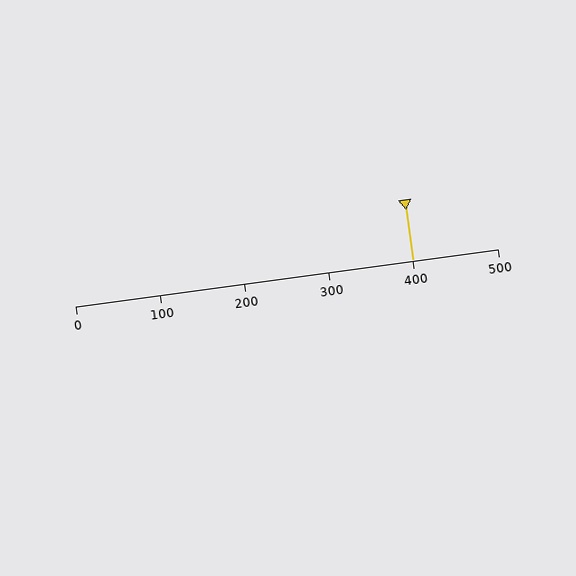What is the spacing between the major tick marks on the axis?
The major ticks are spaced 100 apart.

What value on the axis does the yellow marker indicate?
The marker indicates approximately 400.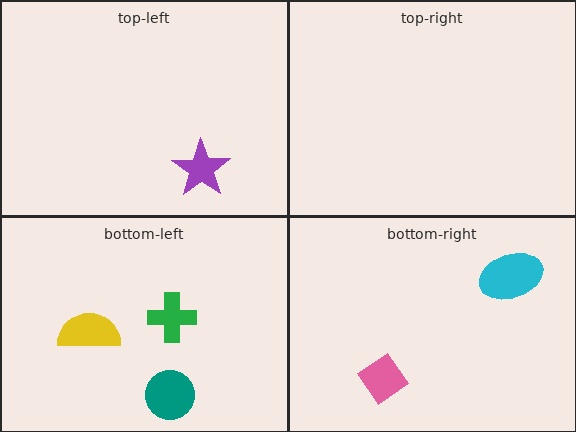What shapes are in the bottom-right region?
The cyan ellipse, the pink diamond.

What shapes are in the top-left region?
The purple star.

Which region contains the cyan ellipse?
The bottom-right region.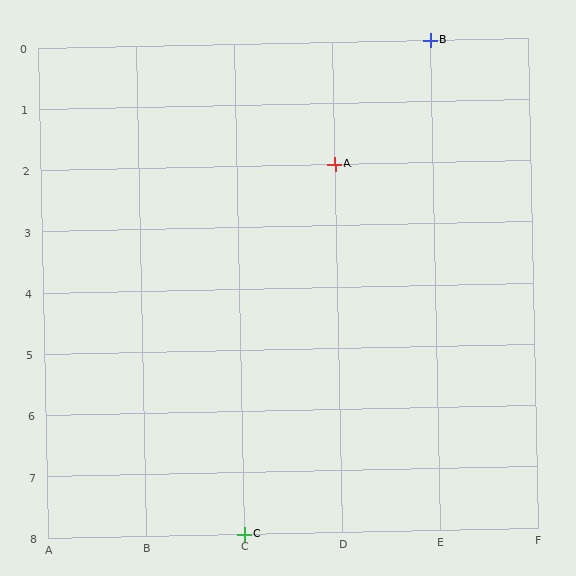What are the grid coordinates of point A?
Point A is at grid coordinates (D, 2).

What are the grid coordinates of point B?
Point B is at grid coordinates (E, 0).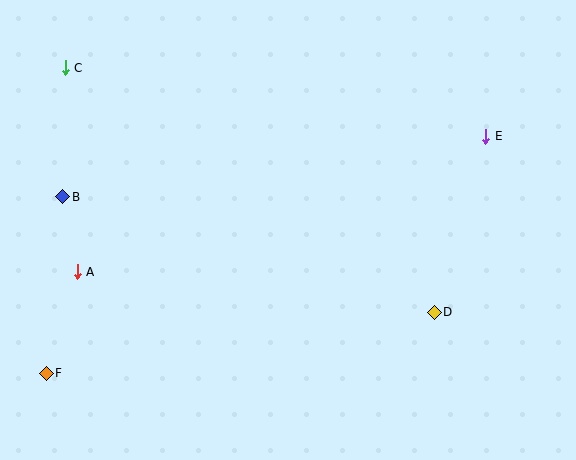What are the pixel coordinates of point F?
Point F is at (46, 373).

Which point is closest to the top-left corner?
Point C is closest to the top-left corner.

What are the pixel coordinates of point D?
Point D is at (434, 312).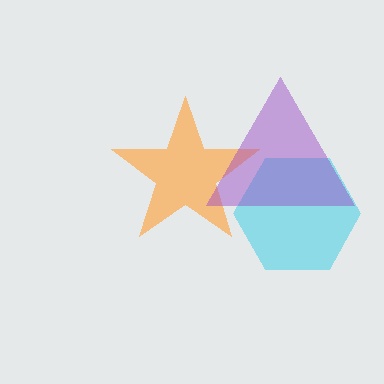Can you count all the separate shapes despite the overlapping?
Yes, there are 3 separate shapes.